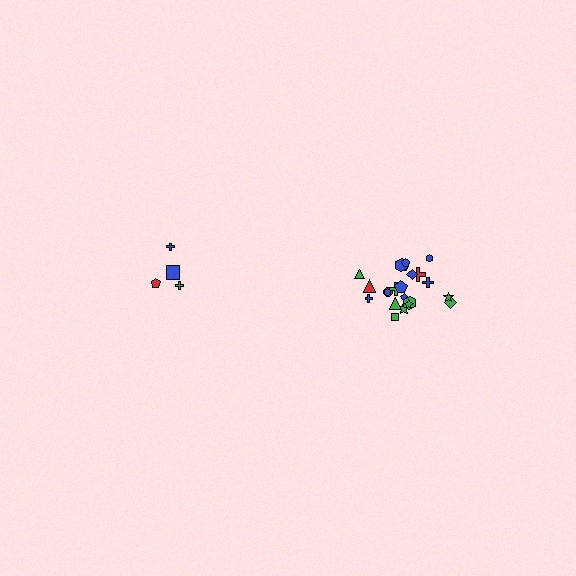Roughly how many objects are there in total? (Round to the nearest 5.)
Roughly 25 objects in total.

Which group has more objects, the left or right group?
The right group.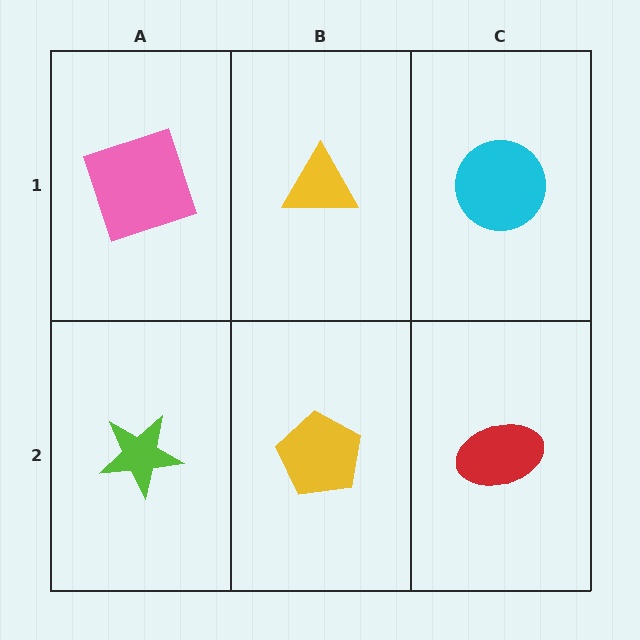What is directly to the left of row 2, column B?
A lime star.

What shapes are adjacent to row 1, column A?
A lime star (row 2, column A), a yellow triangle (row 1, column B).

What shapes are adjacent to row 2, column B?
A yellow triangle (row 1, column B), a lime star (row 2, column A), a red ellipse (row 2, column C).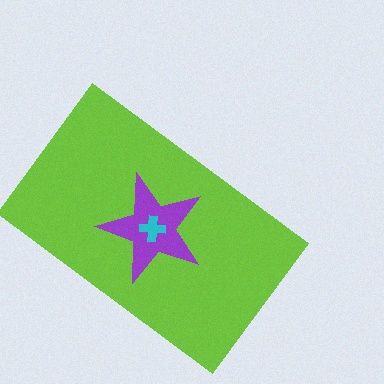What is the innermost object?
The cyan cross.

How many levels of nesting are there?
3.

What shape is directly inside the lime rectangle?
The purple star.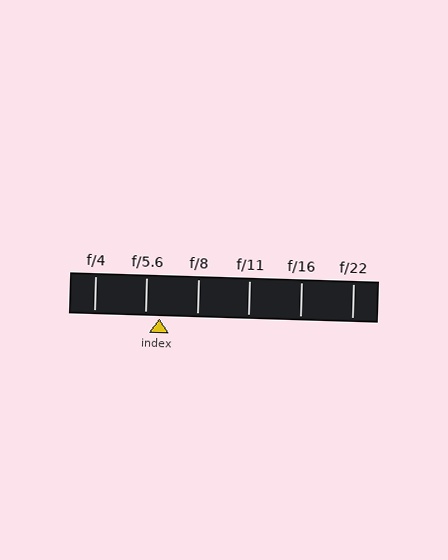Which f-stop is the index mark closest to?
The index mark is closest to f/5.6.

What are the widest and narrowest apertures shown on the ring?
The widest aperture shown is f/4 and the narrowest is f/22.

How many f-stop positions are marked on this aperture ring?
There are 6 f-stop positions marked.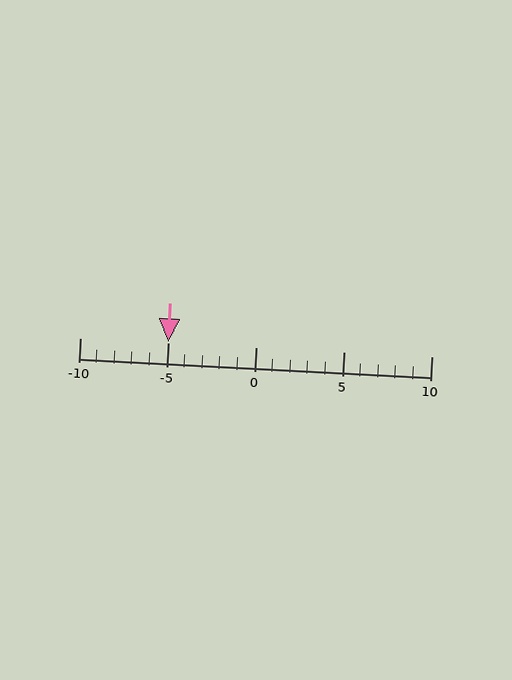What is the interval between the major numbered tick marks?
The major tick marks are spaced 5 units apart.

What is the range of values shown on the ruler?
The ruler shows values from -10 to 10.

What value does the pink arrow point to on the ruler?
The pink arrow points to approximately -5.